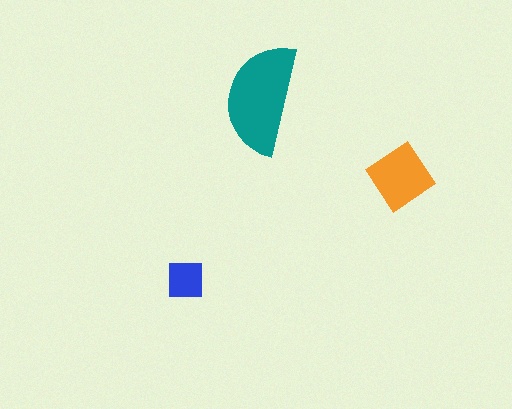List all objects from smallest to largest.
The blue square, the orange diamond, the teal semicircle.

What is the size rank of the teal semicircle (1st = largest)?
1st.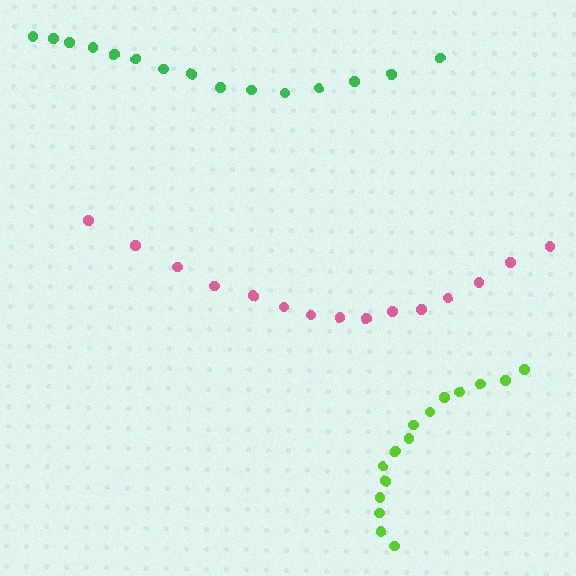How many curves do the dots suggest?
There are 3 distinct paths.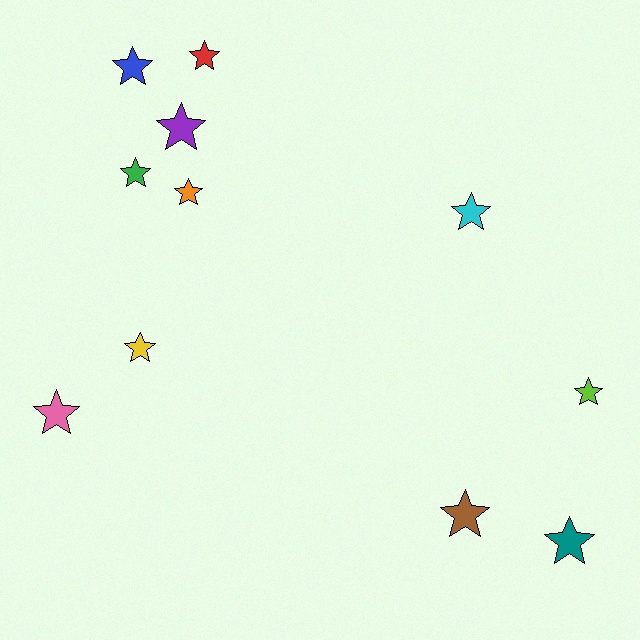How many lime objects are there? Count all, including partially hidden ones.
There is 1 lime object.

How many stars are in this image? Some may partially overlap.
There are 11 stars.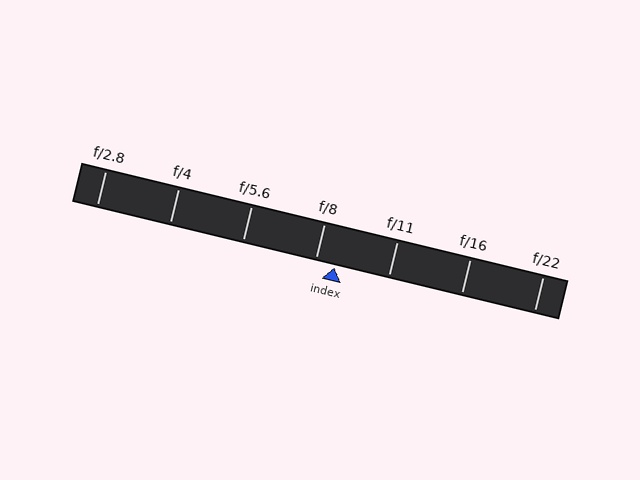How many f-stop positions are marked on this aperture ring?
There are 7 f-stop positions marked.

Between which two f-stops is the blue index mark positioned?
The index mark is between f/8 and f/11.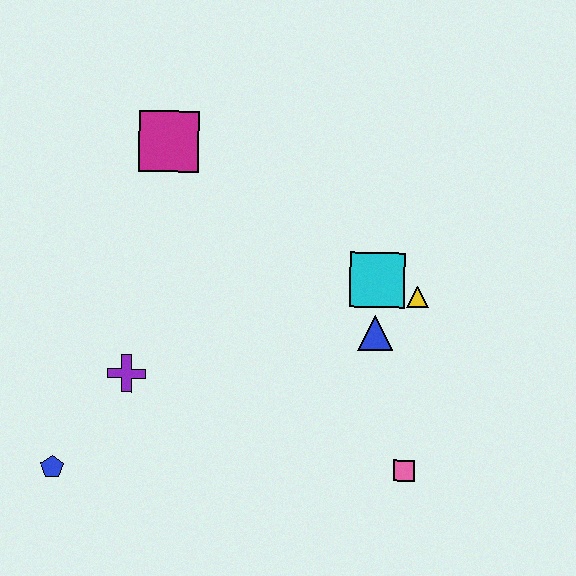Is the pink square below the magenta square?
Yes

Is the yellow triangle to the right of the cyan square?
Yes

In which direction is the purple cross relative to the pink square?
The purple cross is to the left of the pink square.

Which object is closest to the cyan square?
The yellow triangle is closest to the cyan square.